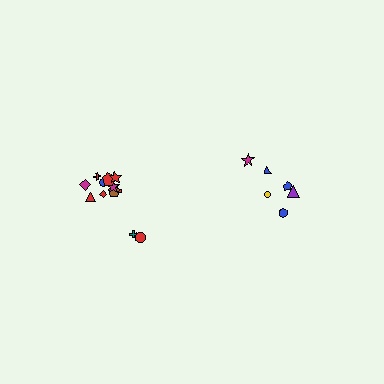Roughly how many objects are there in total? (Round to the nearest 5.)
Roughly 20 objects in total.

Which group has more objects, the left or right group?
The left group.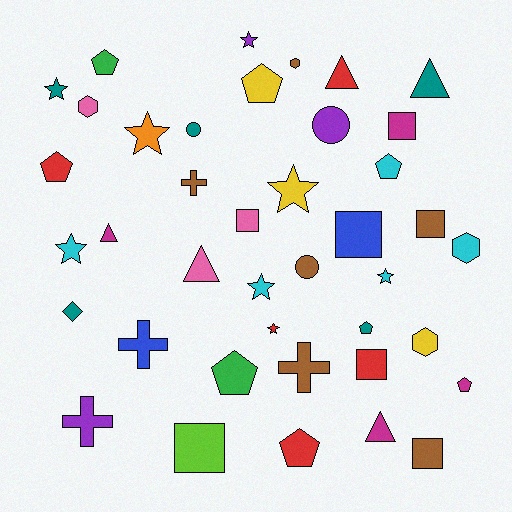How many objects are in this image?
There are 40 objects.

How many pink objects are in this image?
There are 3 pink objects.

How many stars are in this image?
There are 8 stars.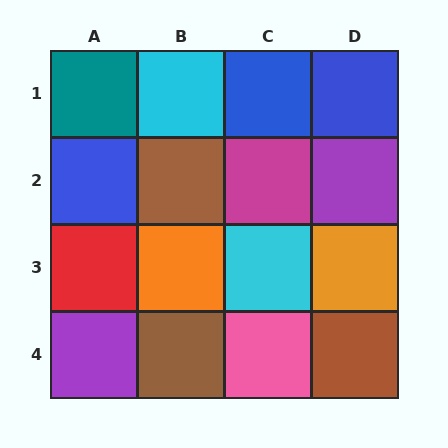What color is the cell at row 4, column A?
Purple.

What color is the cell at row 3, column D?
Orange.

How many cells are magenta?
1 cell is magenta.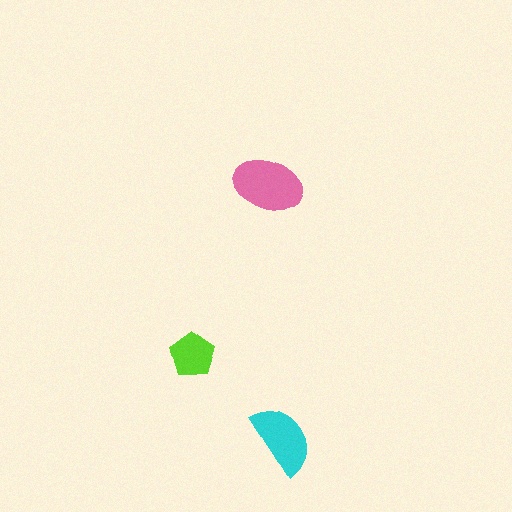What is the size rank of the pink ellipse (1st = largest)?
1st.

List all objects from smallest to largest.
The lime pentagon, the cyan semicircle, the pink ellipse.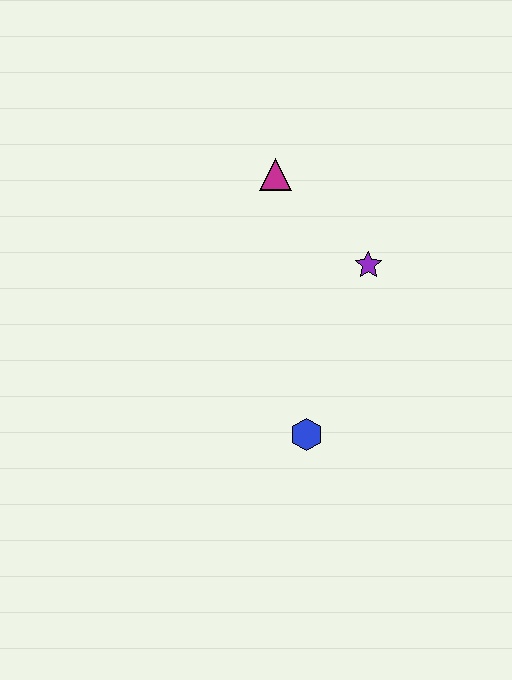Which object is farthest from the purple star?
The blue hexagon is farthest from the purple star.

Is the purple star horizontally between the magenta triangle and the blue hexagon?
No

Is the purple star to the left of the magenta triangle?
No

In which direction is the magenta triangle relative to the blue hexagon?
The magenta triangle is above the blue hexagon.